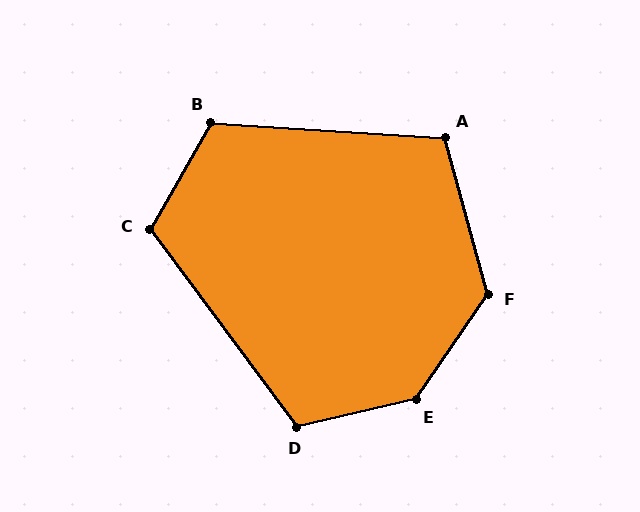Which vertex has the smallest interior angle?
A, at approximately 109 degrees.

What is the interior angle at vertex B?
Approximately 116 degrees (obtuse).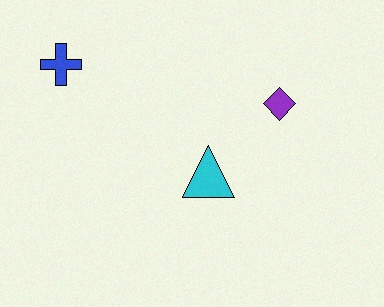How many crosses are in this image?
There is 1 cross.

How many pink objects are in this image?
There are no pink objects.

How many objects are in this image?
There are 3 objects.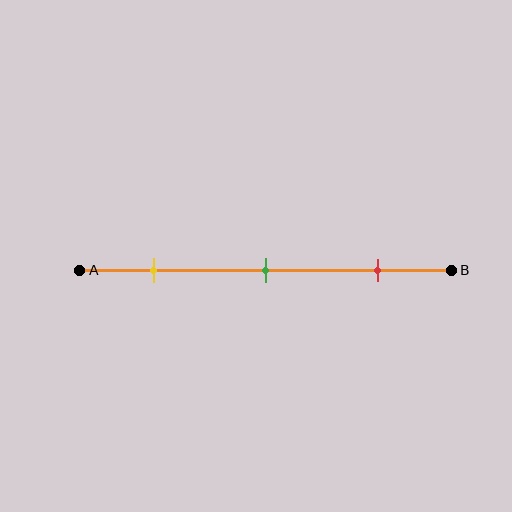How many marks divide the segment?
There are 3 marks dividing the segment.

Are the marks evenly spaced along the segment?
Yes, the marks are approximately evenly spaced.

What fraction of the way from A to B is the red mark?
The red mark is approximately 80% (0.8) of the way from A to B.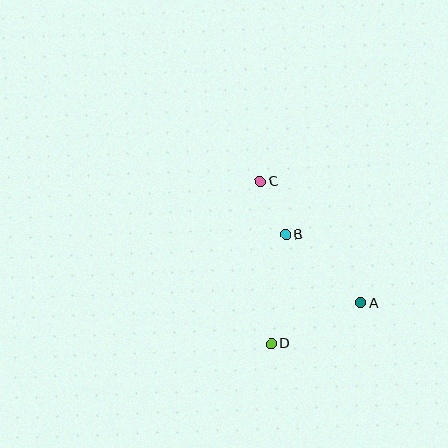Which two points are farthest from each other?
Points C and D are farthest from each other.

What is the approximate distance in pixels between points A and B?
The distance between A and B is approximately 101 pixels.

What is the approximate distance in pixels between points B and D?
The distance between B and D is approximately 110 pixels.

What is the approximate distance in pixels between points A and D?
The distance between A and D is approximately 98 pixels.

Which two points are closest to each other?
Points B and C are closest to each other.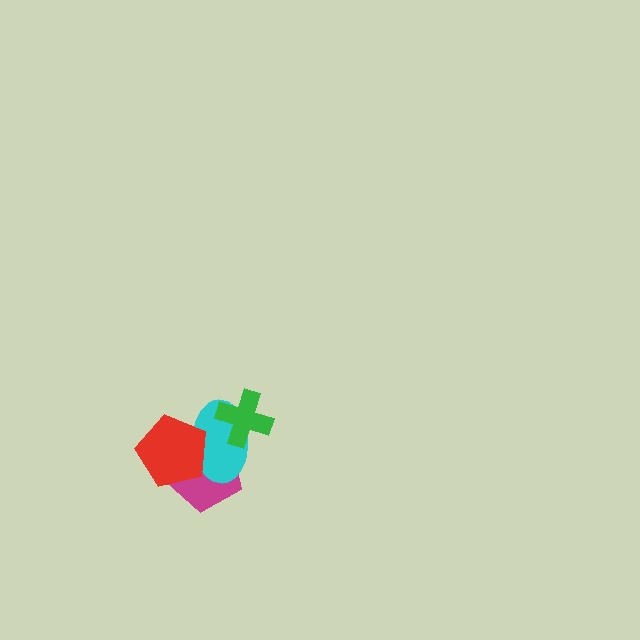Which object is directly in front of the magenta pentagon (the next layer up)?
The cyan ellipse is directly in front of the magenta pentagon.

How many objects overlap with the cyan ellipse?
3 objects overlap with the cyan ellipse.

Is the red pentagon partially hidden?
No, no other shape covers it.